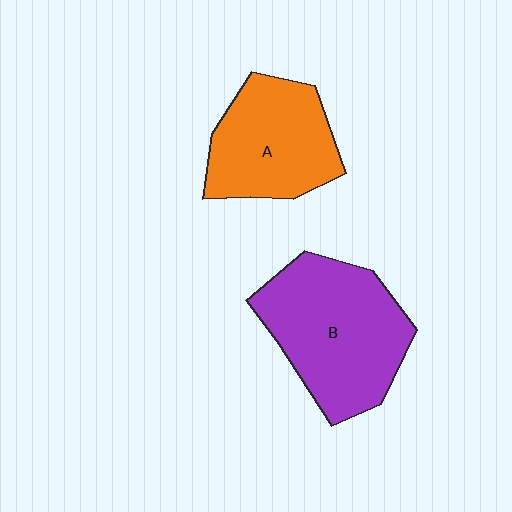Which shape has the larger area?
Shape B (purple).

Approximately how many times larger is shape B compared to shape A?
Approximately 1.3 times.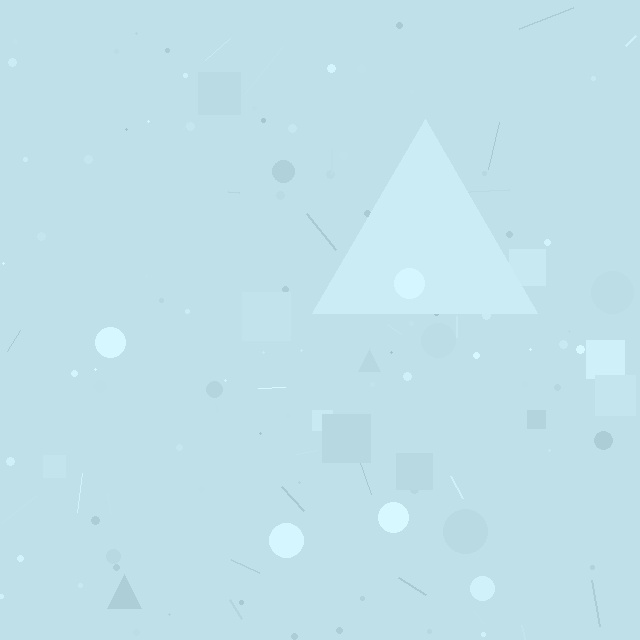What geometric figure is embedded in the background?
A triangle is embedded in the background.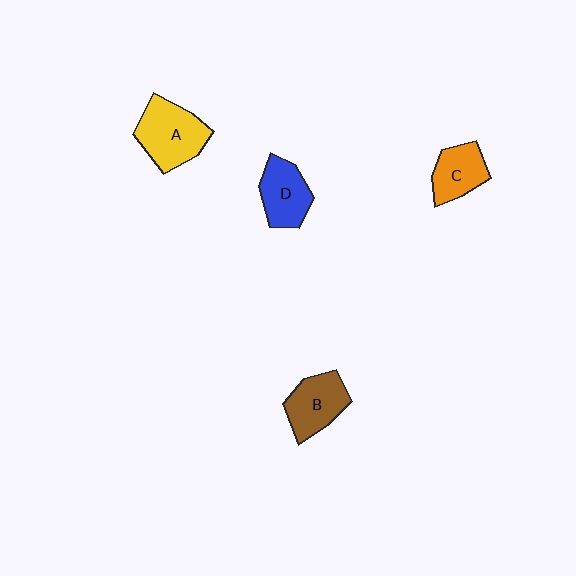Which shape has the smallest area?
Shape C (orange).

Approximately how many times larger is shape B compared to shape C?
Approximately 1.2 times.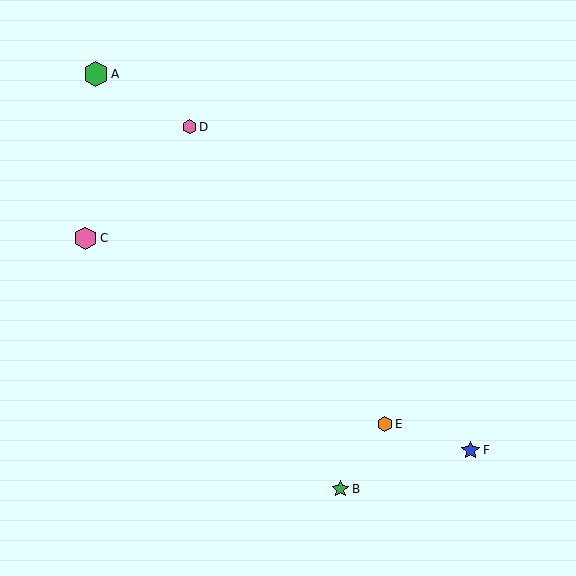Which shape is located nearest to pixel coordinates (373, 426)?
The orange hexagon (labeled E) at (385, 424) is nearest to that location.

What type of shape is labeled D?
Shape D is a pink hexagon.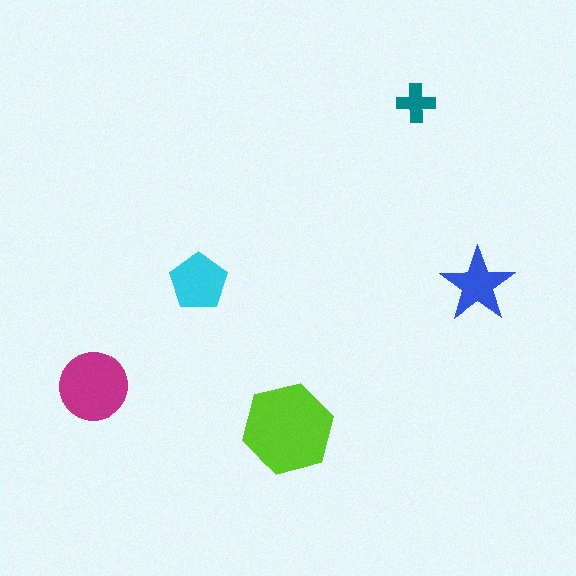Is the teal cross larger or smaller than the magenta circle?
Smaller.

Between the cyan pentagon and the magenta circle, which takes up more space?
The magenta circle.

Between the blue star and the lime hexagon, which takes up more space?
The lime hexagon.